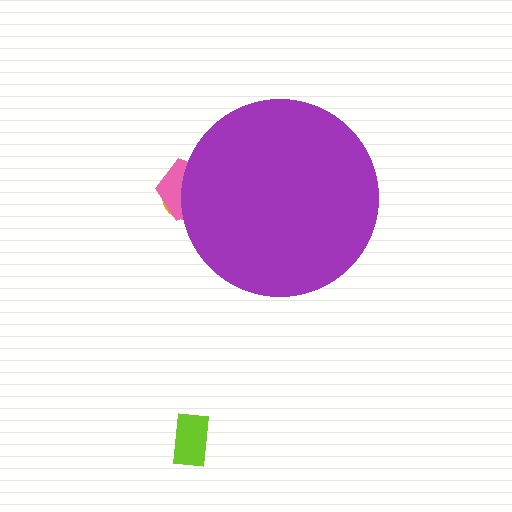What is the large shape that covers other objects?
A purple circle.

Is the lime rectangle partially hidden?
No, the lime rectangle is fully visible.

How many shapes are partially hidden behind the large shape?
2 shapes are partially hidden.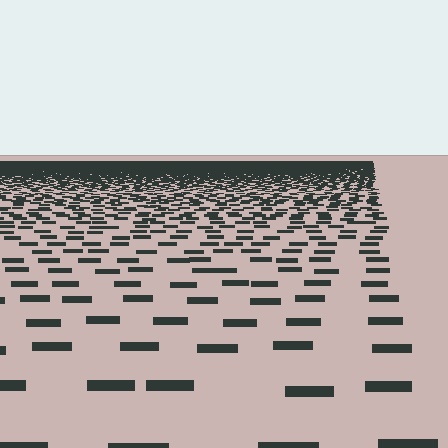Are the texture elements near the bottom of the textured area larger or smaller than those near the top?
Larger. Near the bottom, elements are closer to the viewer and appear at a bigger on-screen size.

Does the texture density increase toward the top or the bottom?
Density increases toward the top.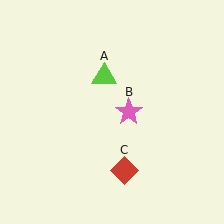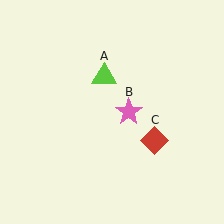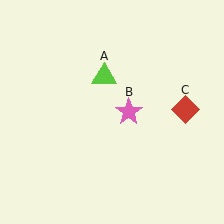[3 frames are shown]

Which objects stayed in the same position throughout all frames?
Lime triangle (object A) and pink star (object B) remained stationary.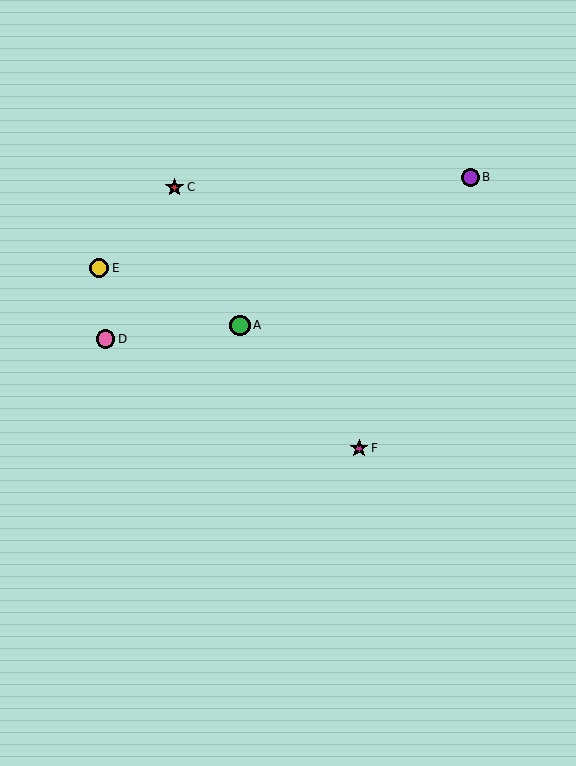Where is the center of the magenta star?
The center of the magenta star is at (359, 448).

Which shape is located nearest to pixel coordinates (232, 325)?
The green circle (labeled A) at (240, 326) is nearest to that location.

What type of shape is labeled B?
Shape B is a purple circle.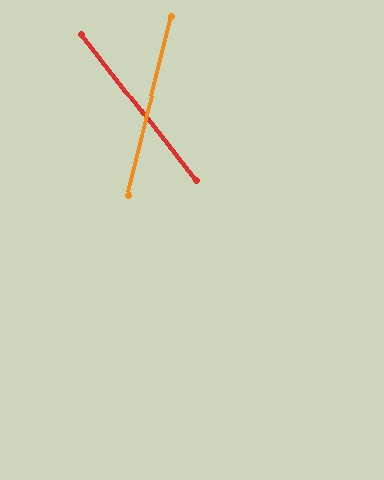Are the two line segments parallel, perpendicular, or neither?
Neither parallel nor perpendicular — they differ by about 52°.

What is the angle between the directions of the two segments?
Approximately 52 degrees.